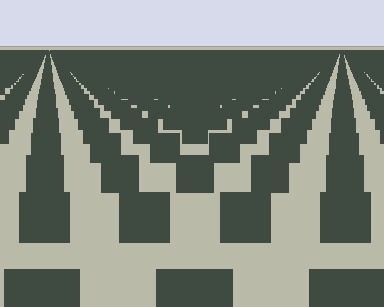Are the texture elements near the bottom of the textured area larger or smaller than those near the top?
Larger. Near the bottom, elements are closer to the viewer and appear at a bigger on-screen size.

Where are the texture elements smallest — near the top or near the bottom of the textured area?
Near the top.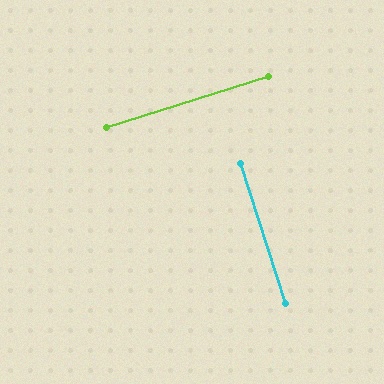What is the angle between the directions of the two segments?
Approximately 90 degrees.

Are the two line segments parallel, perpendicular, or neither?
Perpendicular — they meet at approximately 90°.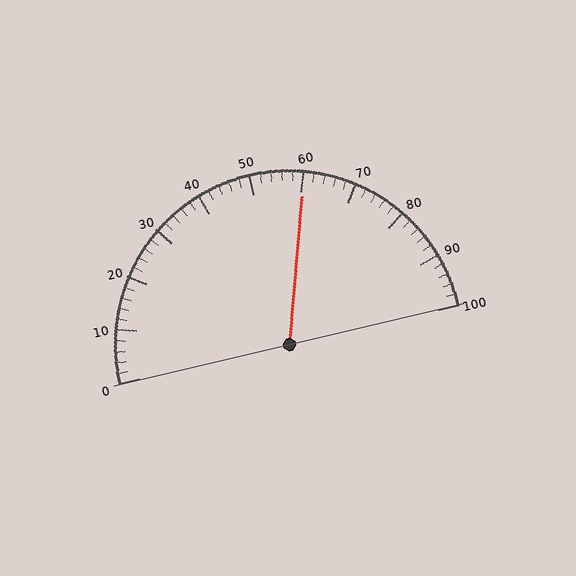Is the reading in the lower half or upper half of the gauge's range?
The reading is in the upper half of the range (0 to 100).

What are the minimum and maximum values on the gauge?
The gauge ranges from 0 to 100.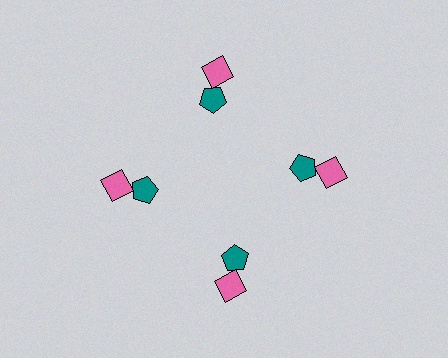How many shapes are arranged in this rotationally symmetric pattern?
There are 8 shapes, arranged in 4 groups of 2.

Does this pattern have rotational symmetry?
Yes, this pattern has 4-fold rotational symmetry. It looks the same after rotating 90 degrees around the center.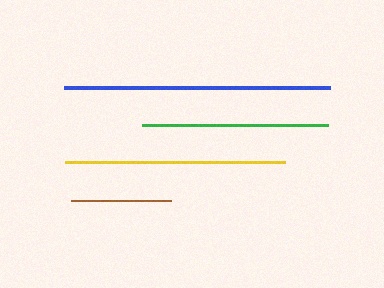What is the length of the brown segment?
The brown segment is approximately 100 pixels long.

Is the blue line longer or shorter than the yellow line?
The blue line is longer than the yellow line.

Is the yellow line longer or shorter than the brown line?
The yellow line is longer than the brown line.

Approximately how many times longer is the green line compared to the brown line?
The green line is approximately 1.9 times the length of the brown line.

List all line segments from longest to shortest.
From longest to shortest: blue, yellow, green, brown.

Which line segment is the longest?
The blue line is the longest at approximately 267 pixels.